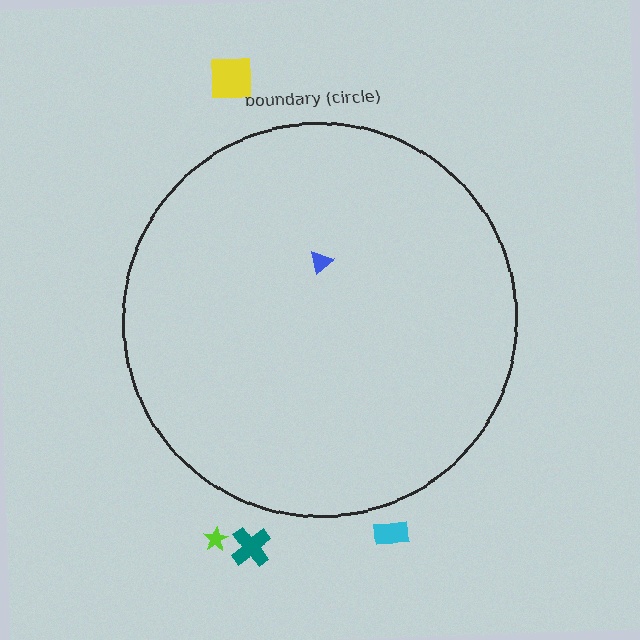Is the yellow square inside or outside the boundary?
Outside.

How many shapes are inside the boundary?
1 inside, 4 outside.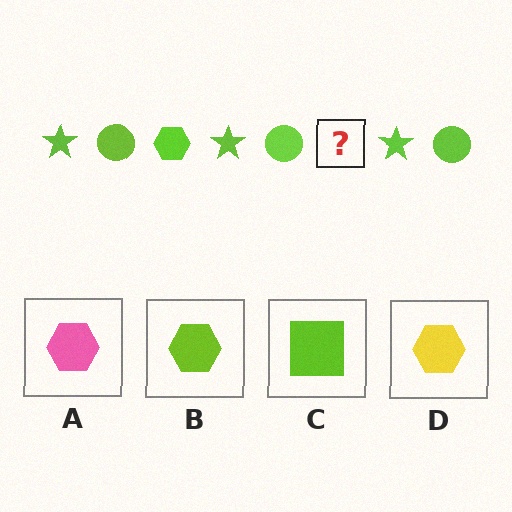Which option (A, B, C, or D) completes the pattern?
B.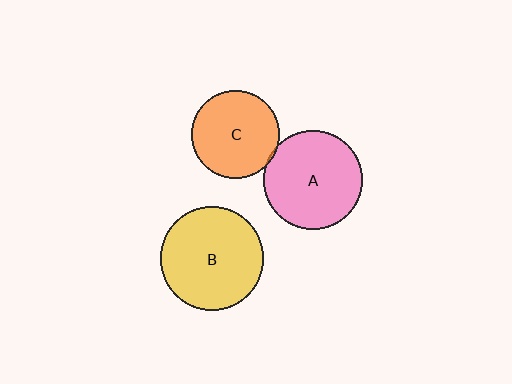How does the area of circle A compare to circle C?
Approximately 1.3 times.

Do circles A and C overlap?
Yes.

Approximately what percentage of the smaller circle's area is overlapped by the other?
Approximately 5%.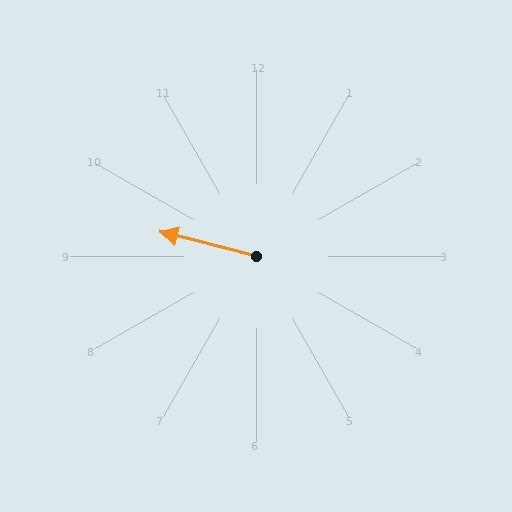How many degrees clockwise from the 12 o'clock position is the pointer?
Approximately 284 degrees.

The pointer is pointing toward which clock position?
Roughly 9 o'clock.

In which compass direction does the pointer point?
West.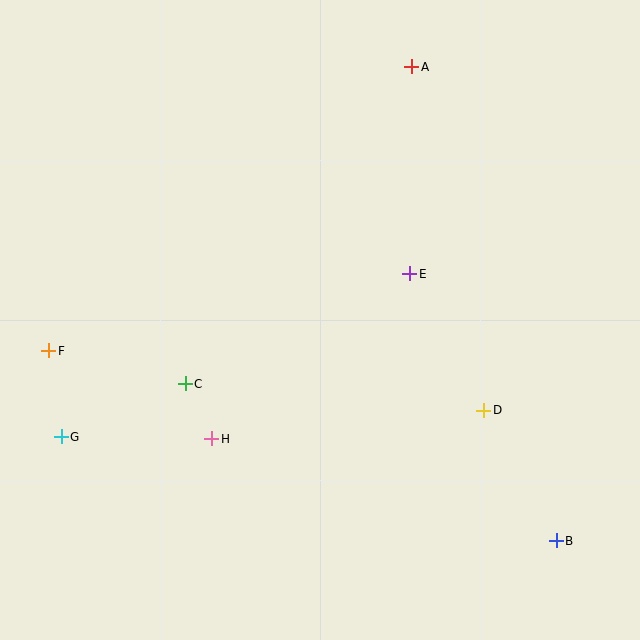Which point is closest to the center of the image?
Point E at (410, 274) is closest to the center.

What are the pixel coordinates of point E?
Point E is at (410, 274).